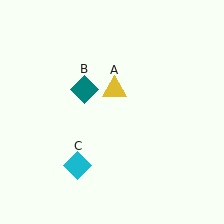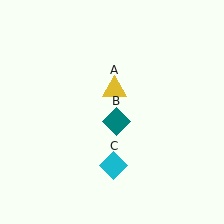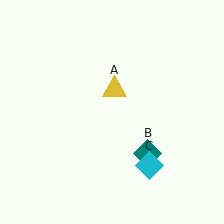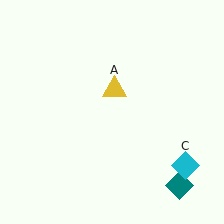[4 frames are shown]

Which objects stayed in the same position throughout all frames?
Yellow triangle (object A) remained stationary.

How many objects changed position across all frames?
2 objects changed position: teal diamond (object B), cyan diamond (object C).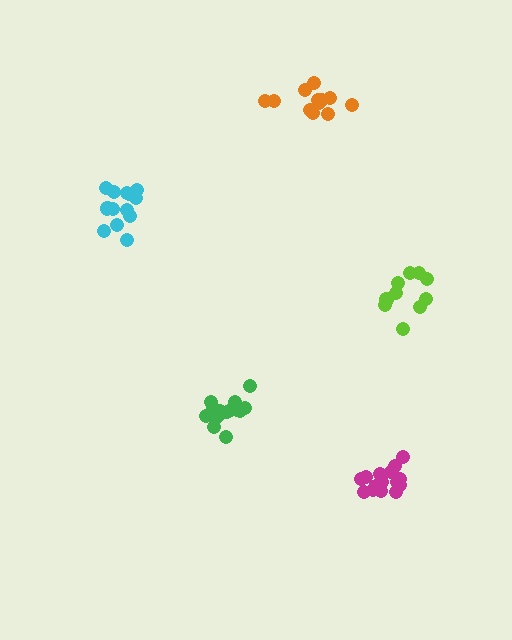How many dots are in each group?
Group 1: 14 dots, Group 2: 15 dots, Group 3: 16 dots, Group 4: 12 dots, Group 5: 11 dots (68 total).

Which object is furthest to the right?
The lime cluster is rightmost.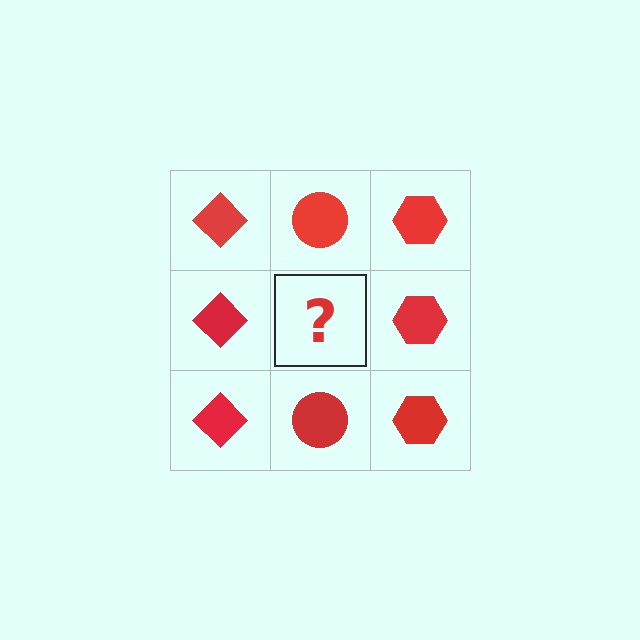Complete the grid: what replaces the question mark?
The question mark should be replaced with a red circle.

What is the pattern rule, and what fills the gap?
The rule is that each column has a consistent shape. The gap should be filled with a red circle.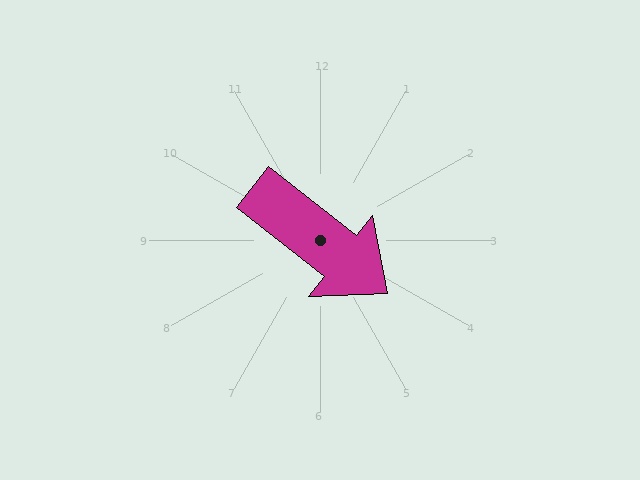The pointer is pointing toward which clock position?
Roughly 4 o'clock.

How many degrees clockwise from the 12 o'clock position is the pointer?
Approximately 128 degrees.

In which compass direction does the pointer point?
Southeast.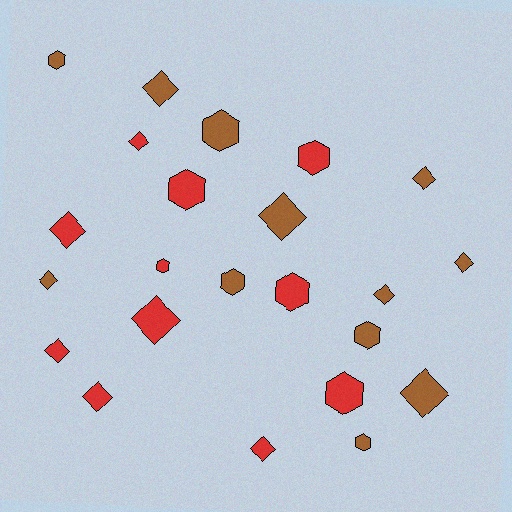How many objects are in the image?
There are 23 objects.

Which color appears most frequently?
Brown, with 12 objects.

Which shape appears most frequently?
Diamond, with 13 objects.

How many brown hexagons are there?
There are 5 brown hexagons.